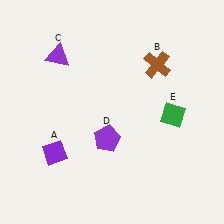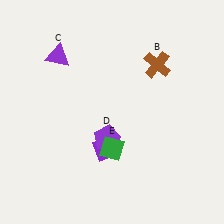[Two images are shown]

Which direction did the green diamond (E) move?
The green diamond (E) moved left.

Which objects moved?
The objects that moved are: the purple diamond (A), the green diamond (E).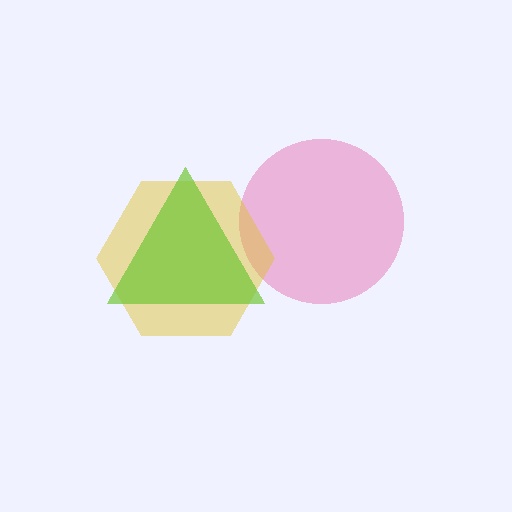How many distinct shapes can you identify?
There are 3 distinct shapes: a pink circle, a yellow hexagon, a lime triangle.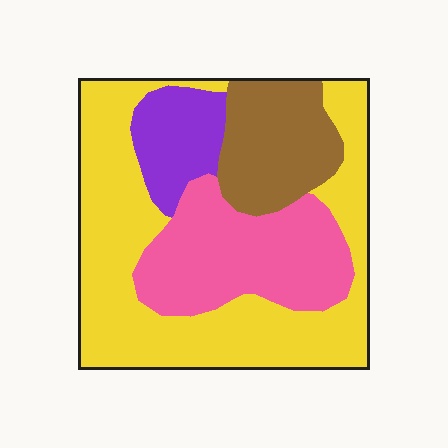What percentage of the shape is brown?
Brown takes up about one sixth (1/6) of the shape.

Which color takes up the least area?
Purple, at roughly 10%.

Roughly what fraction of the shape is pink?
Pink takes up about one quarter (1/4) of the shape.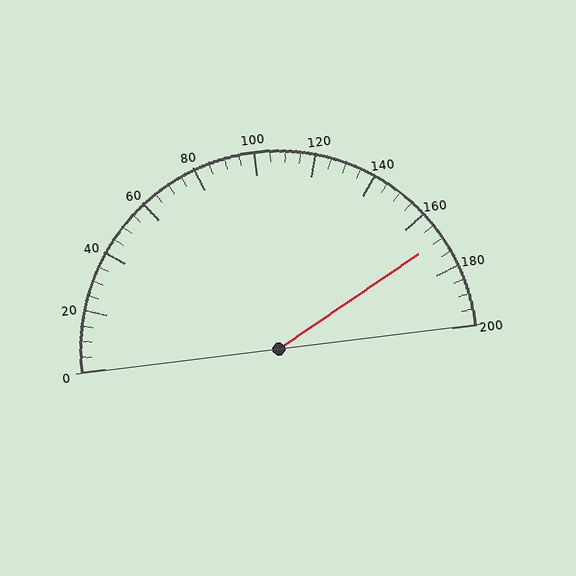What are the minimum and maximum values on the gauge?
The gauge ranges from 0 to 200.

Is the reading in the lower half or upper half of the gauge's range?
The reading is in the upper half of the range (0 to 200).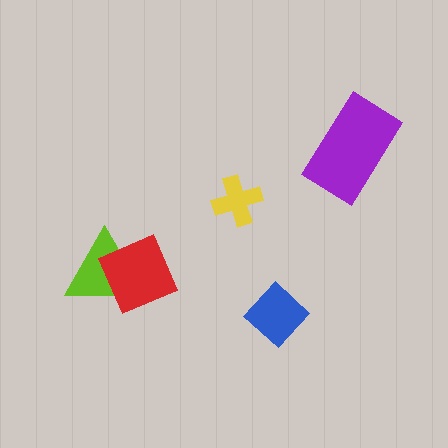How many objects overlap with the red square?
1 object overlaps with the red square.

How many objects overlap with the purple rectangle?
0 objects overlap with the purple rectangle.